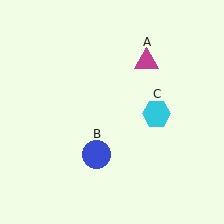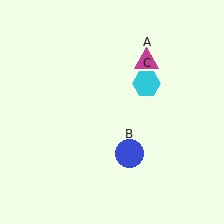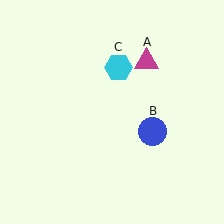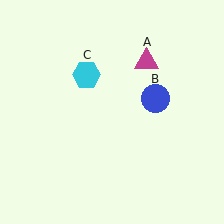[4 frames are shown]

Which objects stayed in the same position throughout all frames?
Magenta triangle (object A) remained stationary.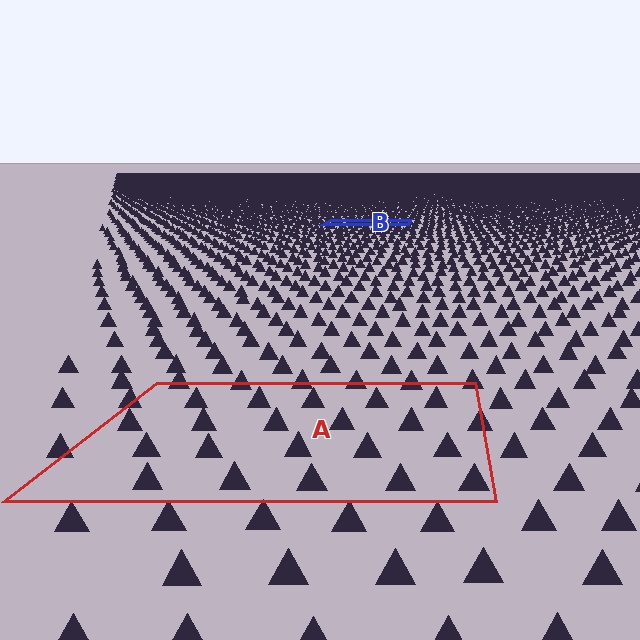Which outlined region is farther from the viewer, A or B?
Region B is farther from the viewer — the texture elements inside it appear smaller and more densely packed.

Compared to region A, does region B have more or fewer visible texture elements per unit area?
Region B has more texture elements per unit area — they are packed more densely because it is farther away.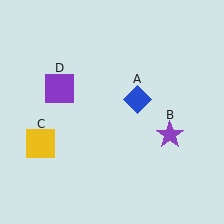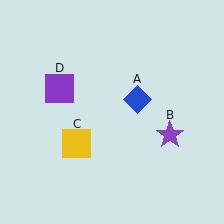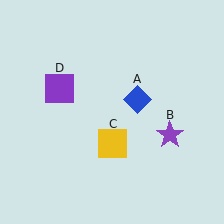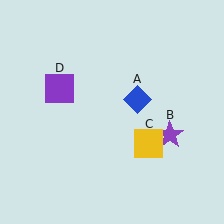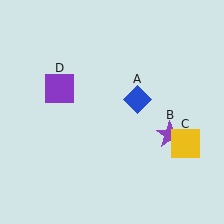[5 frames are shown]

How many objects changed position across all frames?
1 object changed position: yellow square (object C).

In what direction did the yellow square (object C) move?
The yellow square (object C) moved right.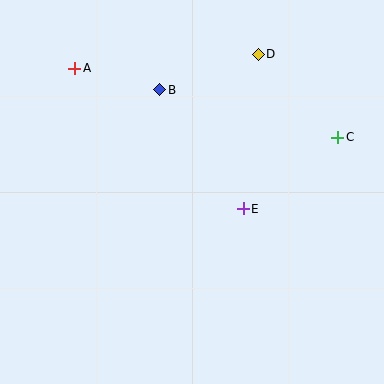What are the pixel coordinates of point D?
Point D is at (258, 54).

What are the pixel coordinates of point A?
Point A is at (75, 68).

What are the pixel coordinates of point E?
Point E is at (243, 209).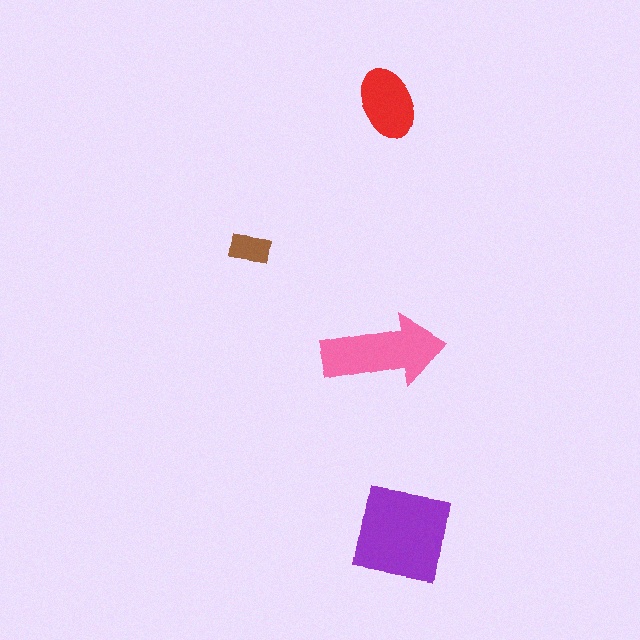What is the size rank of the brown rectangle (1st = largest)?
4th.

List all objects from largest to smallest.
The purple square, the pink arrow, the red ellipse, the brown rectangle.